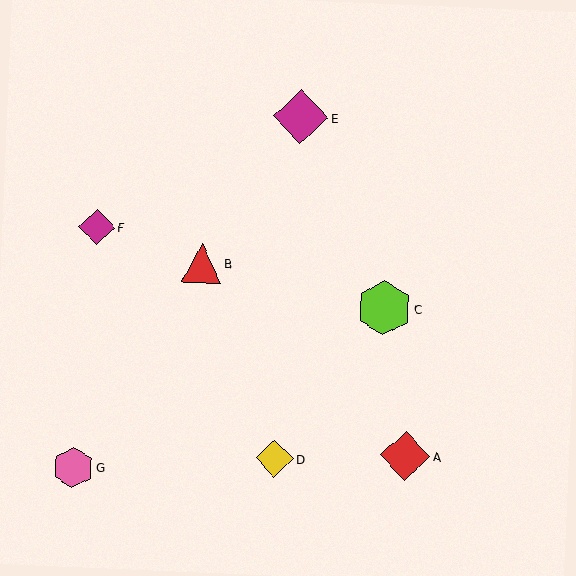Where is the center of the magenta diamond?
The center of the magenta diamond is at (301, 117).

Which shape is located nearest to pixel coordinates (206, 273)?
The red triangle (labeled B) at (202, 263) is nearest to that location.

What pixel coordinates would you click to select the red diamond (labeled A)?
Click at (405, 456) to select the red diamond A.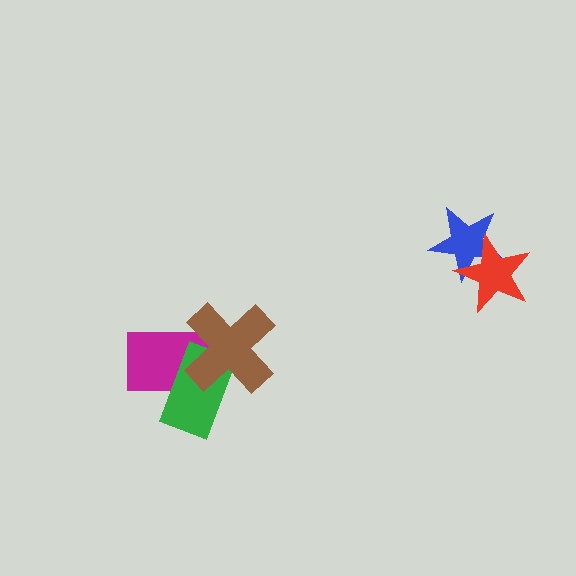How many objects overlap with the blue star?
1 object overlaps with the blue star.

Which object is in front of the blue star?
The red star is in front of the blue star.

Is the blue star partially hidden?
Yes, it is partially covered by another shape.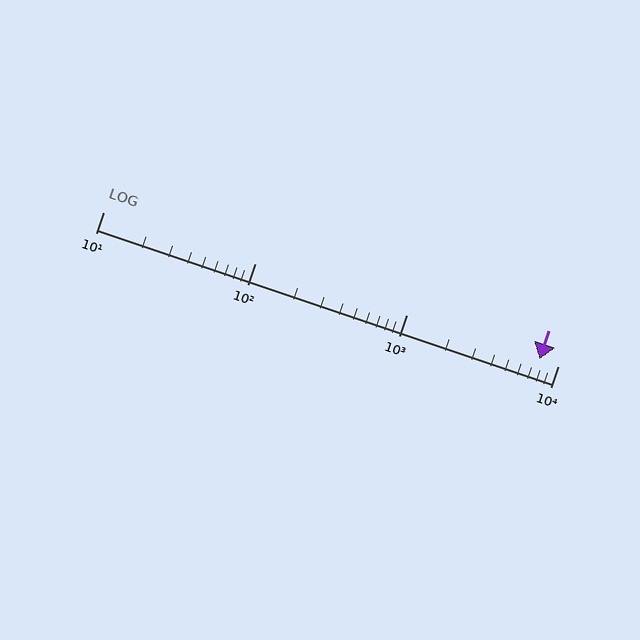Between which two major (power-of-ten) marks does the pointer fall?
The pointer is between 1000 and 10000.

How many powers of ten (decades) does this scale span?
The scale spans 3 decades, from 10 to 10000.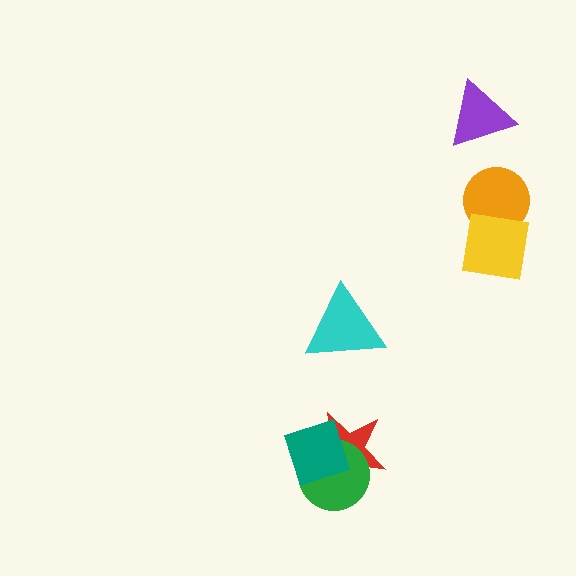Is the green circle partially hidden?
Yes, it is partially covered by another shape.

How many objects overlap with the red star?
2 objects overlap with the red star.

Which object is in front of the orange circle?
The yellow square is in front of the orange circle.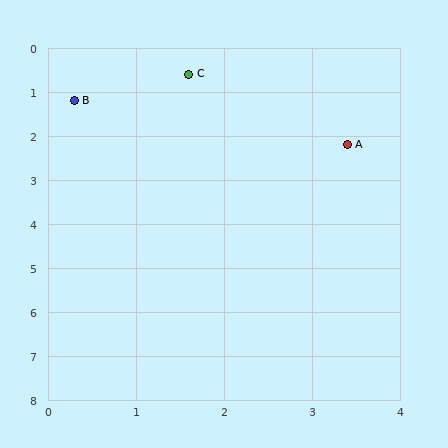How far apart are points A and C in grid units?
Points A and C are about 2.4 grid units apart.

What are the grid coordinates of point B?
Point B is at approximately (0.3, 1.2).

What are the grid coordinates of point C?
Point C is at approximately (1.6, 0.6).